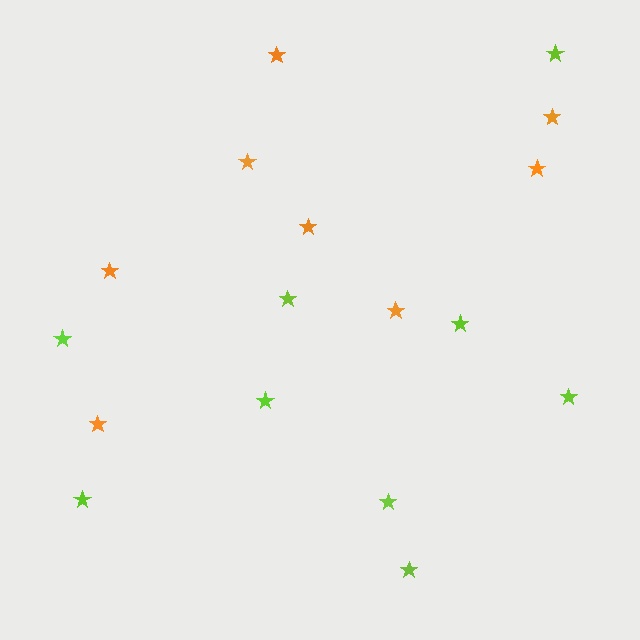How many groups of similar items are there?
There are 2 groups: one group of lime stars (9) and one group of orange stars (8).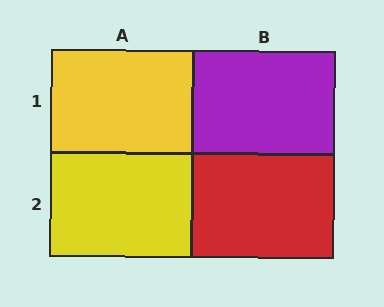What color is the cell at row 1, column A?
Yellow.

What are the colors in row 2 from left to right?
Yellow, red.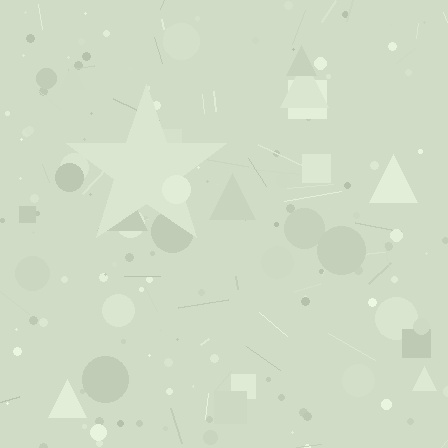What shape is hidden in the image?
A star is hidden in the image.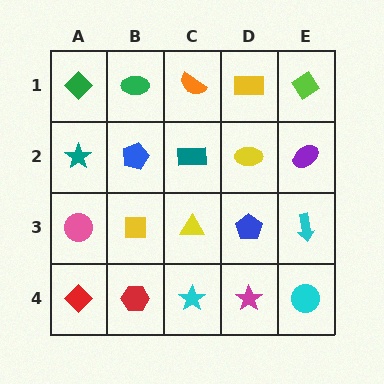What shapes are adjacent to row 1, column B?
A blue pentagon (row 2, column B), a green diamond (row 1, column A), an orange semicircle (row 1, column C).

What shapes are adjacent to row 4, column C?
A yellow triangle (row 3, column C), a red hexagon (row 4, column B), a magenta star (row 4, column D).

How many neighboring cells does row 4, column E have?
2.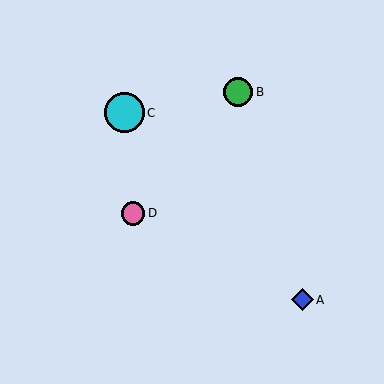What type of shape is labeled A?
Shape A is a blue diamond.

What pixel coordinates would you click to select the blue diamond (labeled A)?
Click at (303, 300) to select the blue diamond A.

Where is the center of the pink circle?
The center of the pink circle is at (133, 213).